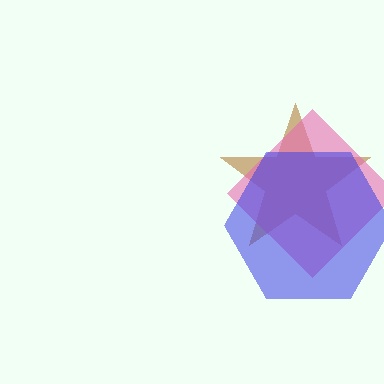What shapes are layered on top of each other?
The layered shapes are: a brown star, a pink diamond, a blue hexagon.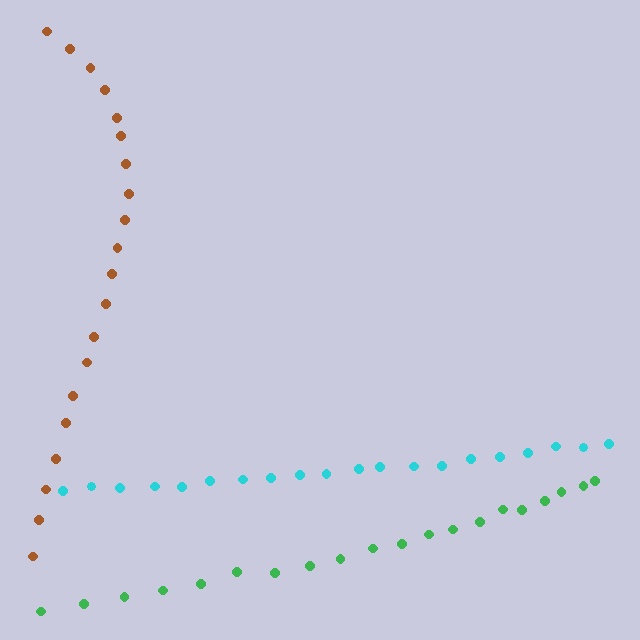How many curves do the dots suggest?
There are 3 distinct paths.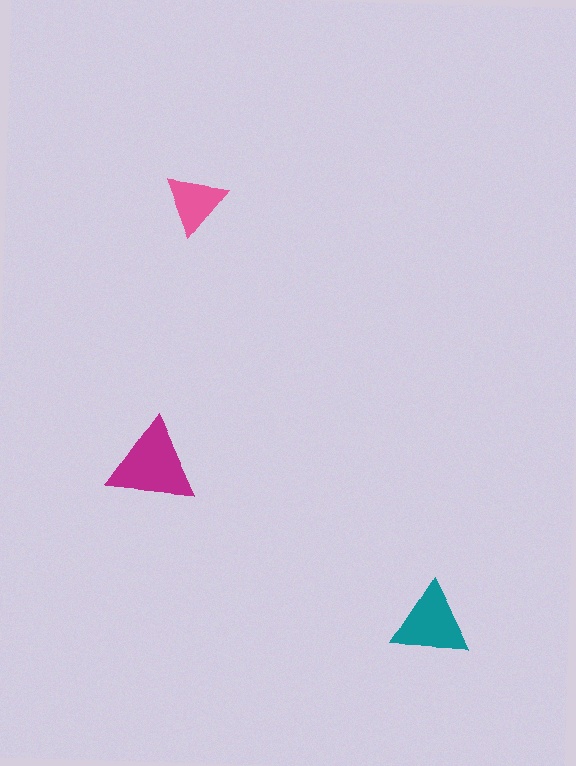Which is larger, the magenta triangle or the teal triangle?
The magenta one.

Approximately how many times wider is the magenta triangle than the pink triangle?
About 1.5 times wider.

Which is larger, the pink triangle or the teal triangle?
The teal one.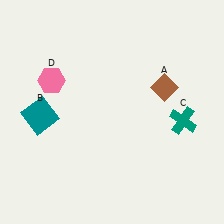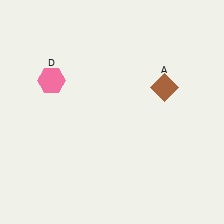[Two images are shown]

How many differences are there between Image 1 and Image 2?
There are 2 differences between the two images.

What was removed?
The teal cross (C), the teal square (B) were removed in Image 2.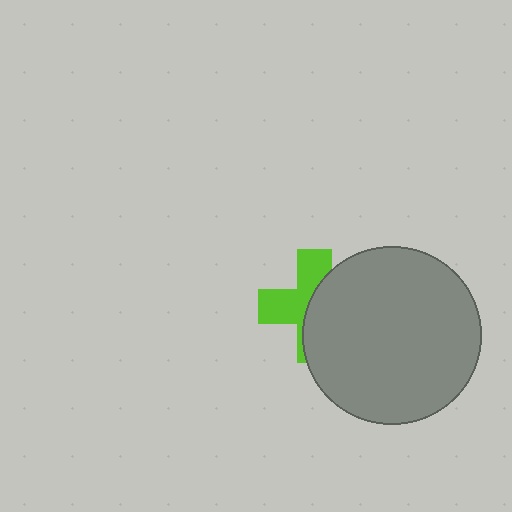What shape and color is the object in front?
The object in front is a gray circle.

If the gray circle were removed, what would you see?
You would see the complete lime cross.